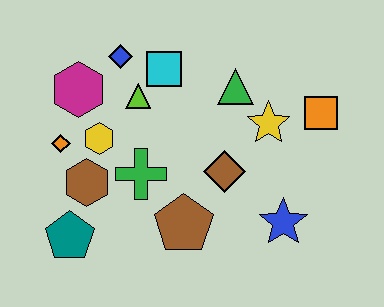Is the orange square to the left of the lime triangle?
No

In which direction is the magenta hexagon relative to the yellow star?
The magenta hexagon is to the left of the yellow star.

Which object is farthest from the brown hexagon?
The orange square is farthest from the brown hexagon.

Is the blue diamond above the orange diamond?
Yes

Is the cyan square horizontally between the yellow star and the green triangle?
No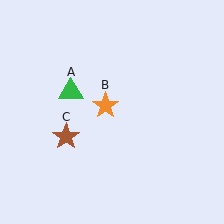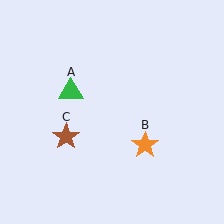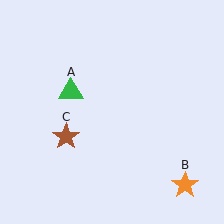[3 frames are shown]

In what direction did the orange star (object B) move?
The orange star (object B) moved down and to the right.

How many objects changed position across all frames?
1 object changed position: orange star (object B).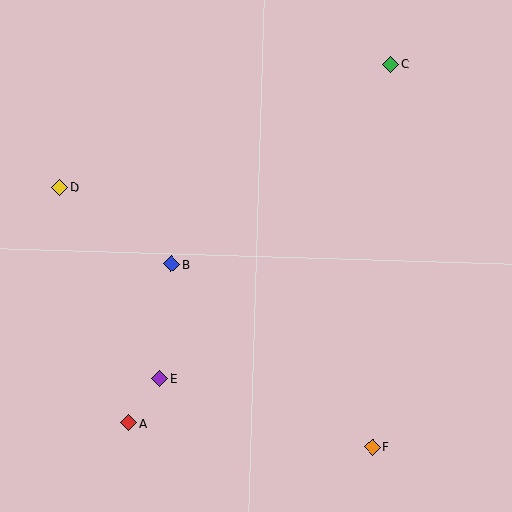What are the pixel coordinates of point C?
Point C is at (391, 64).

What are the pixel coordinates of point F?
Point F is at (372, 447).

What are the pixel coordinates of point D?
Point D is at (60, 187).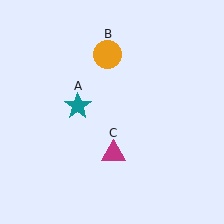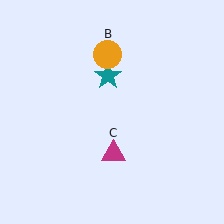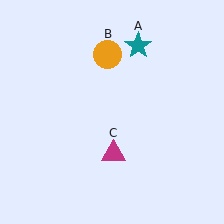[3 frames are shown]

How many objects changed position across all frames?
1 object changed position: teal star (object A).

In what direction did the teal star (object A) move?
The teal star (object A) moved up and to the right.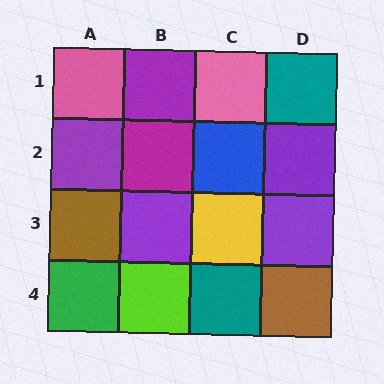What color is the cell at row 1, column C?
Pink.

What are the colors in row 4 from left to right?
Green, lime, teal, brown.